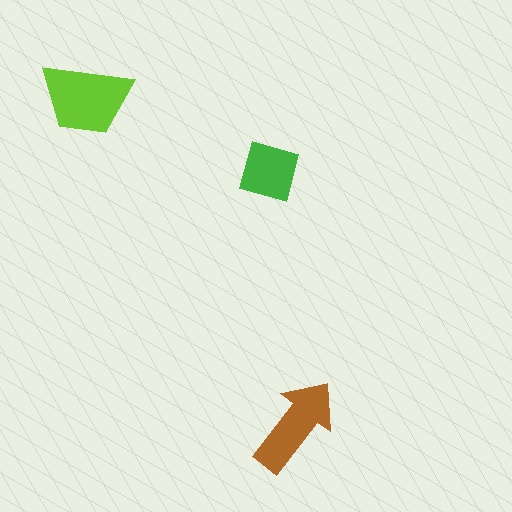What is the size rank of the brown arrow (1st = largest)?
2nd.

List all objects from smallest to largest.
The green diamond, the brown arrow, the lime trapezoid.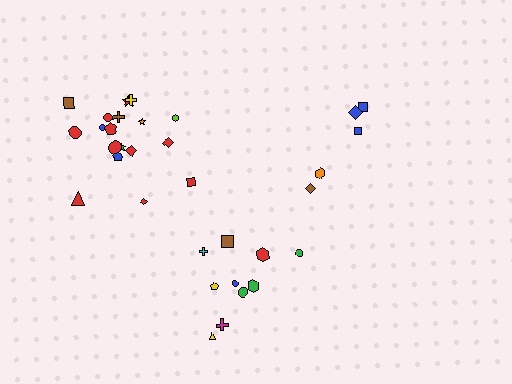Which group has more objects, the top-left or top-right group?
The top-left group.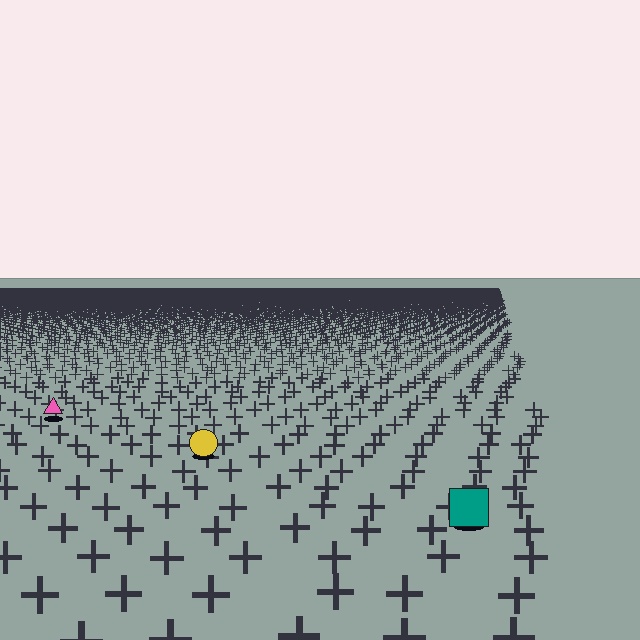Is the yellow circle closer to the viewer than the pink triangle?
Yes. The yellow circle is closer — you can tell from the texture gradient: the ground texture is coarser near it.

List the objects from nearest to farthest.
From nearest to farthest: the teal square, the yellow circle, the pink triangle.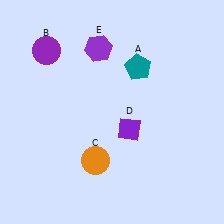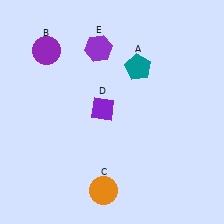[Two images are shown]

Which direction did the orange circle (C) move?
The orange circle (C) moved down.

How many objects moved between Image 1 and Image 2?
2 objects moved between the two images.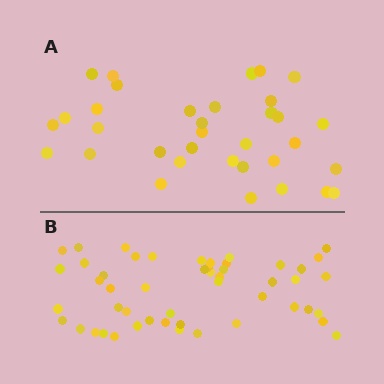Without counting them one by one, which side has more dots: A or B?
Region B (the bottom region) has more dots.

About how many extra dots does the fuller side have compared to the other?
Region B has approximately 15 more dots than region A.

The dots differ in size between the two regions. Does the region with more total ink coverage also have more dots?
No. Region A has more total ink coverage because its dots are larger, but region B actually contains more individual dots. Total area can be misleading — the number of items is what matters here.